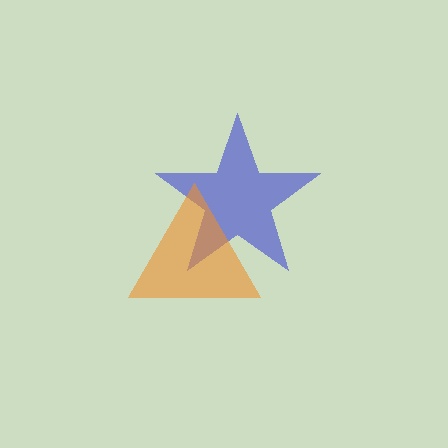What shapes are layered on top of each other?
The layered shapes are: a blue star, an orange triangle.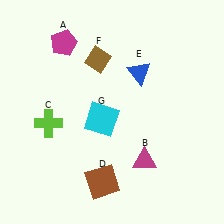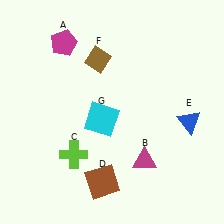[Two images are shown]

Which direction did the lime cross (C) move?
The lime cross (C) moved down.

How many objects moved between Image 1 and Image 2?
2 objects moved between the two images.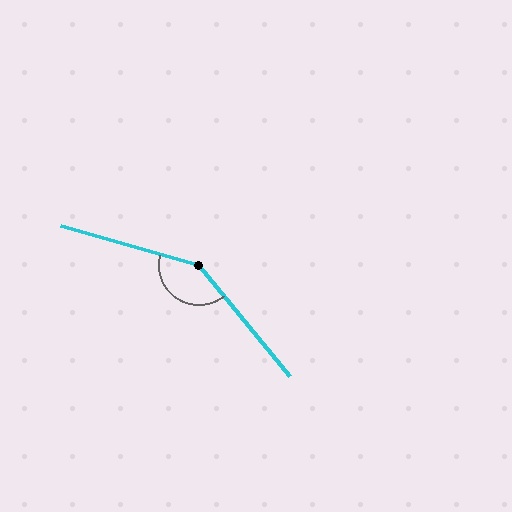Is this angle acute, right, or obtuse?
It is obtuse.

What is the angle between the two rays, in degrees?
Approximately 145 degrees.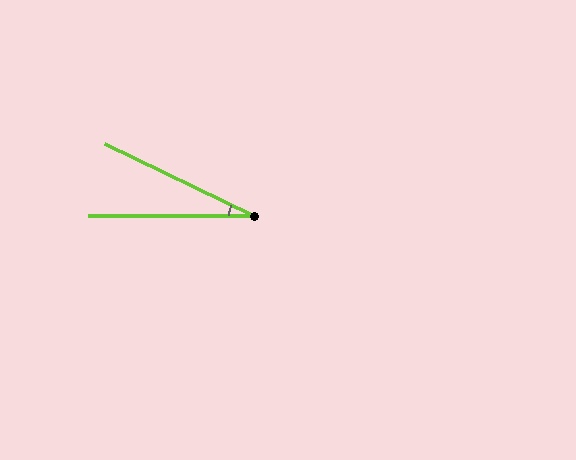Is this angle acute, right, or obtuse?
It is acute.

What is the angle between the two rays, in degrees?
Approximately 26 degrees.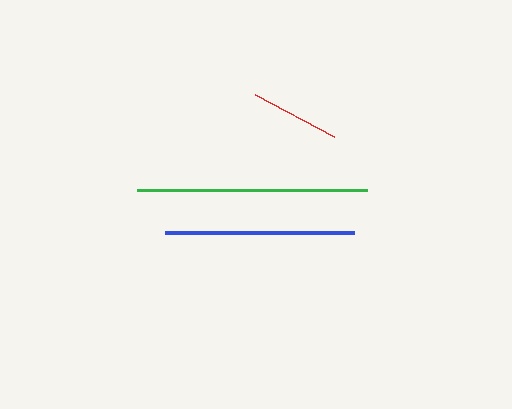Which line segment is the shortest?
The red line is the shortest at approximately 89 pixels.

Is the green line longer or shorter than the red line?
The green line is longer than the red line.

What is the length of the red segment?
The red segment is approximately 89 pixels long.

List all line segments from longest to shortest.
From longest to shortest: green, blue, red.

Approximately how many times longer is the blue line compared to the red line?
The blue line is approximately 2.1 times the length of the red line.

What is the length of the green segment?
The green segment is approximately 229 pixels long.